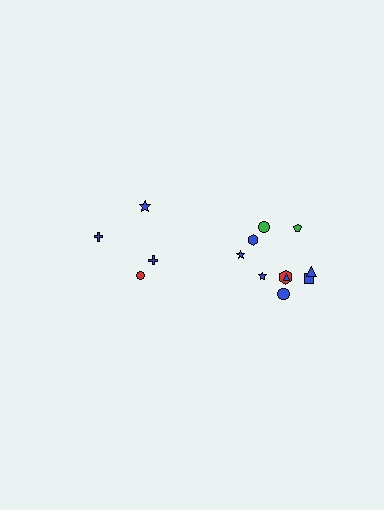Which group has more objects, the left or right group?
The right group.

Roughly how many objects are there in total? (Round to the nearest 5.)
Roughly 15 objects in total.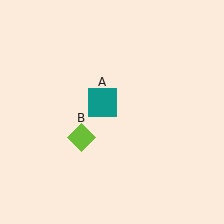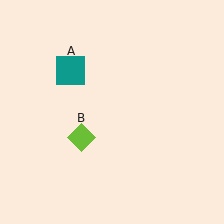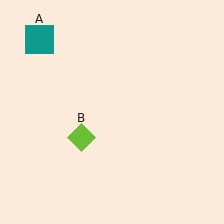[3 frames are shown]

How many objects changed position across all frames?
1 object changed position: teal square (object A).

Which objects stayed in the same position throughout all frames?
Lime diamond (object B) remained stationary.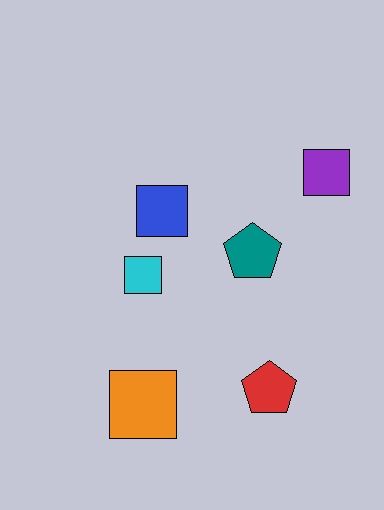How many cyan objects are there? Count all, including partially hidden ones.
There is 1 cyan object.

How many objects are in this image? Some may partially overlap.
There are 6 objects.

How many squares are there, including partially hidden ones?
There are 4 squares.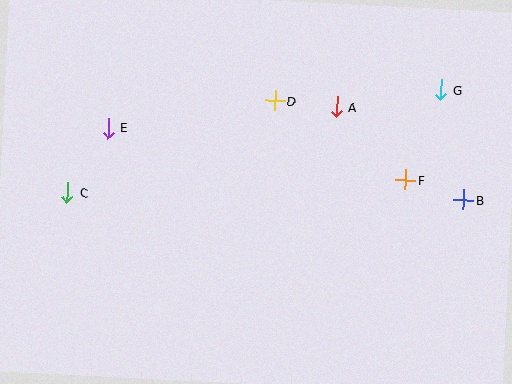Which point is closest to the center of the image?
Point D at (275, 100) is closest to the center.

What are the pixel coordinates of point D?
Point D is at (275, 100).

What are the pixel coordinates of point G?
Point G is at (441, 90).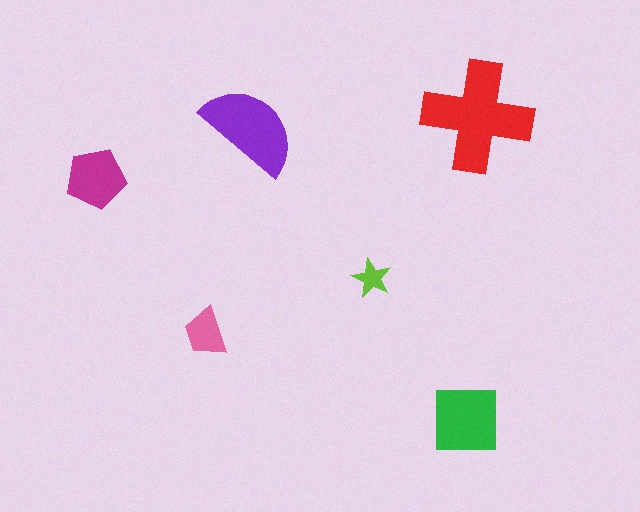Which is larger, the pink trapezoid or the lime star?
The pink trapezoid.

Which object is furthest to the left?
The magenta pentagon is leftmost.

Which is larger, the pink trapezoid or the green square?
The green square.